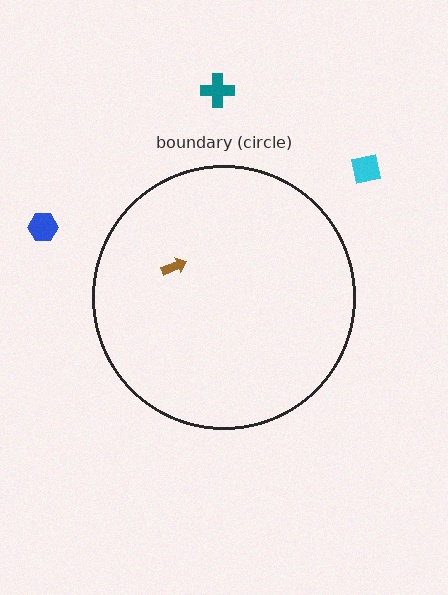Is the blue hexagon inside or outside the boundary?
Outside.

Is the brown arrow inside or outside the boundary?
Inside.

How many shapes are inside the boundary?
1 inside, 3 outside.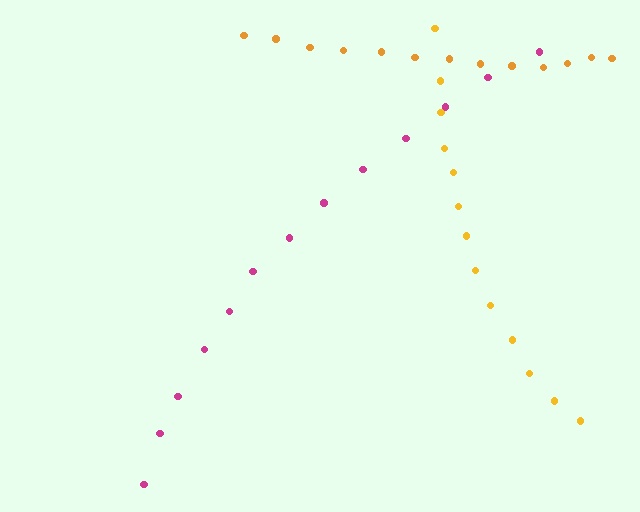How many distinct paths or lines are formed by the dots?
There are 3 distinct paths.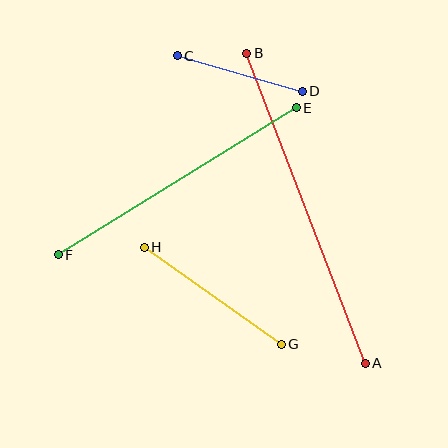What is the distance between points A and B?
The distance is approximately 332 pixels.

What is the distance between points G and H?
The distance is approximately 168 pixels.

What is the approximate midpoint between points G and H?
The midpoint is at approximately (213, 296) pixels.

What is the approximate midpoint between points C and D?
The midpoint is at approximately (240, 74) pixels.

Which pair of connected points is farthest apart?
Points A and B are farthest apart.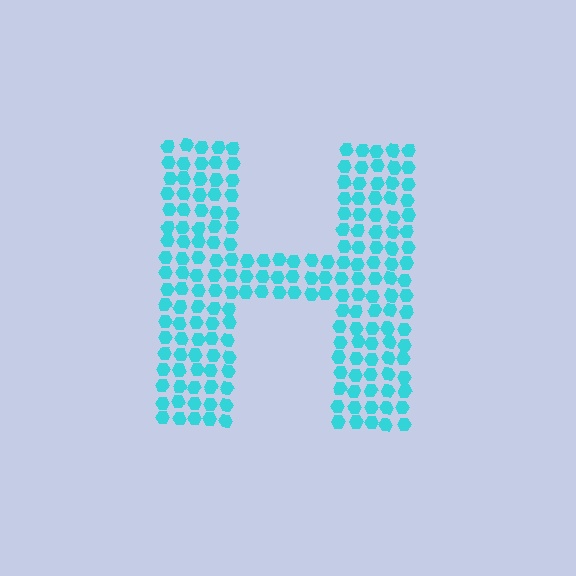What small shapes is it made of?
It is made of small hexagons.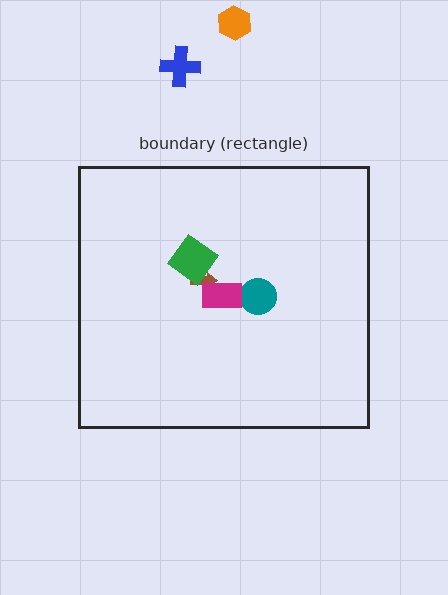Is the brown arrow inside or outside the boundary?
Inside.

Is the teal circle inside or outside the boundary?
Inside.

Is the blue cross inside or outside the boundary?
Outside.